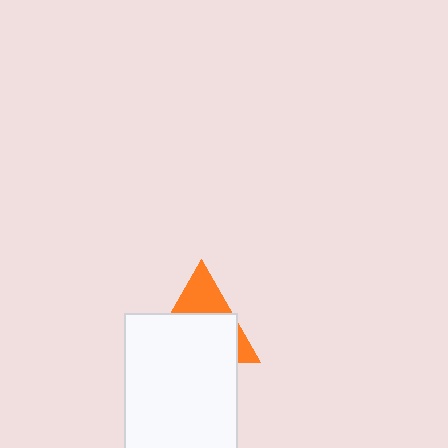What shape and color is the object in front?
The object in front is a white rectangle.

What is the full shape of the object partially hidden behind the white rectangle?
The partially hidden object is an orange triangle.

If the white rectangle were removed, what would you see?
You would see the complete orange triangle.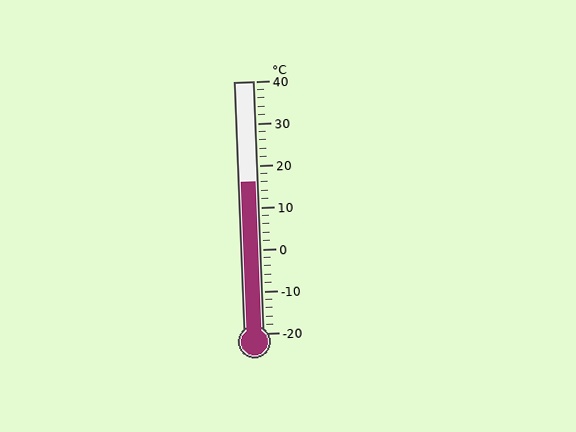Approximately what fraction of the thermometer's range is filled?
The thermometer is filled to approximately 60% of its range.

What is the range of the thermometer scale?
The thermometer scale ranges from -20°C to 40°C.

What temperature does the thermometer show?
The thermometer shows approximately 16°C.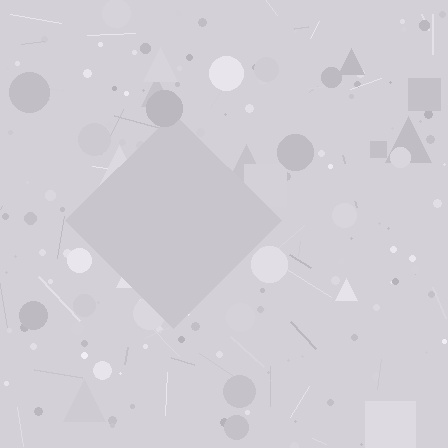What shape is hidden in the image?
A diamond is hidden in the image.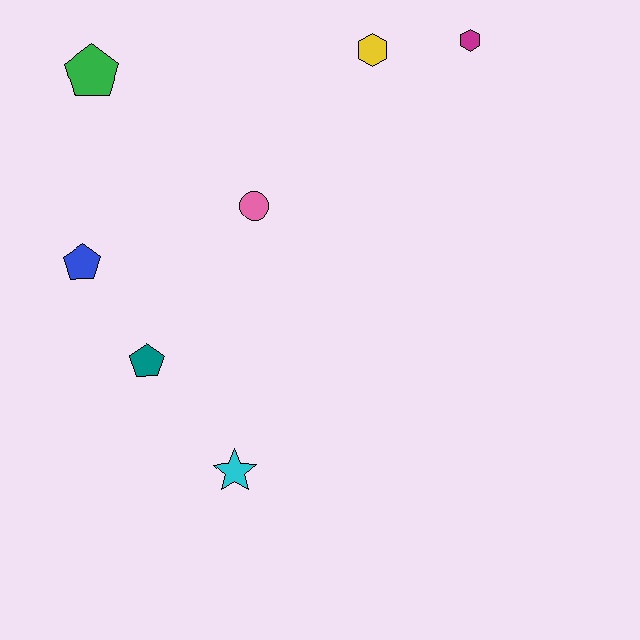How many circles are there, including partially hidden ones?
There is 1 circle.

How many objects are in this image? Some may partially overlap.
There are 7 objects.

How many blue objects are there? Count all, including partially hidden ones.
There is 1 blue object.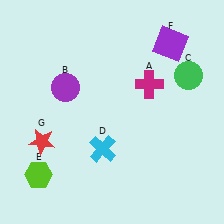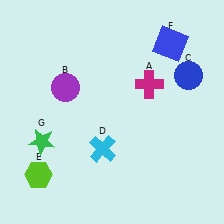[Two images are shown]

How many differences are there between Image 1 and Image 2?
There are 3 differences between the two images.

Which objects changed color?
C changed from green to blue. F changed from purple to blue. G changed from red to green.